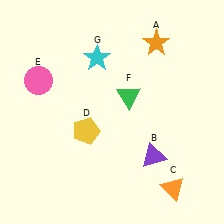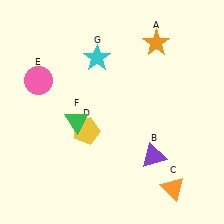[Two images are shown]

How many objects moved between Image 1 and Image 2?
1 object moved between the two images.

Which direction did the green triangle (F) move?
The green triangle (F) moved left.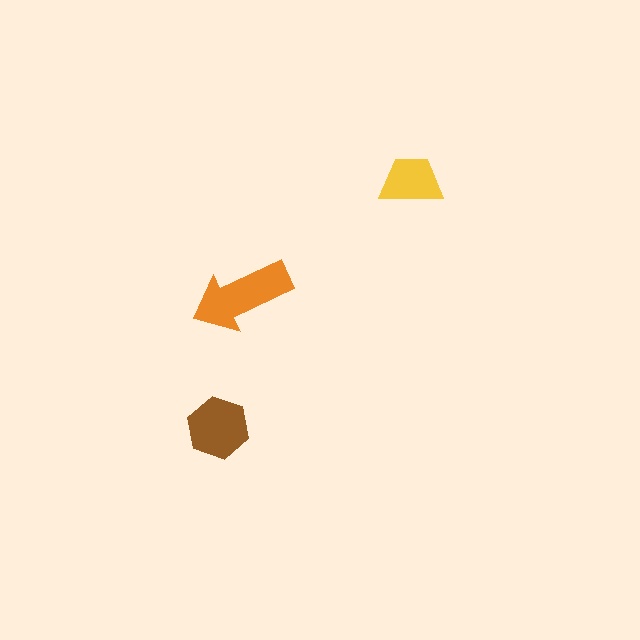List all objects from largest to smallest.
The orange arrow, the brown hexagon, the yellow trapezoid.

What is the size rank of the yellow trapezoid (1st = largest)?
3rd.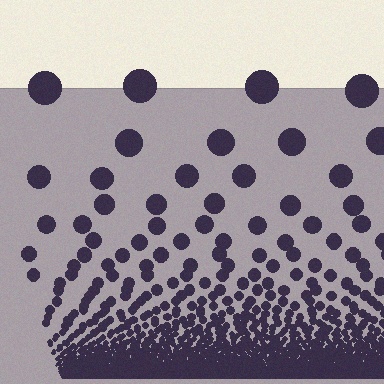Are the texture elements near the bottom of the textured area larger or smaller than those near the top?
Smaller. The gradient is inverted — elements near the bottom are smaller and denser.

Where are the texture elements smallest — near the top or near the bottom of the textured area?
Near the bottom.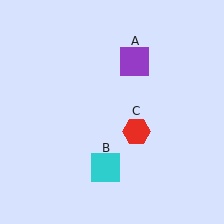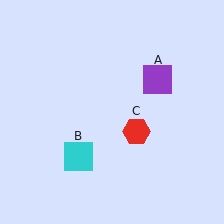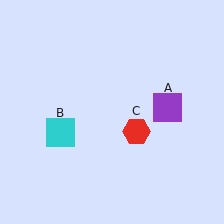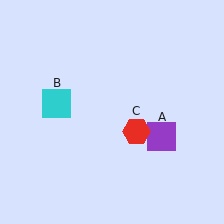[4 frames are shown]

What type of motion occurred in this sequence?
The purple square (object A), cyan square (object B) rotated clockwise around the center of the scene.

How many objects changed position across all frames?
2 objects changed position: purple square (object A), cyan square (object B).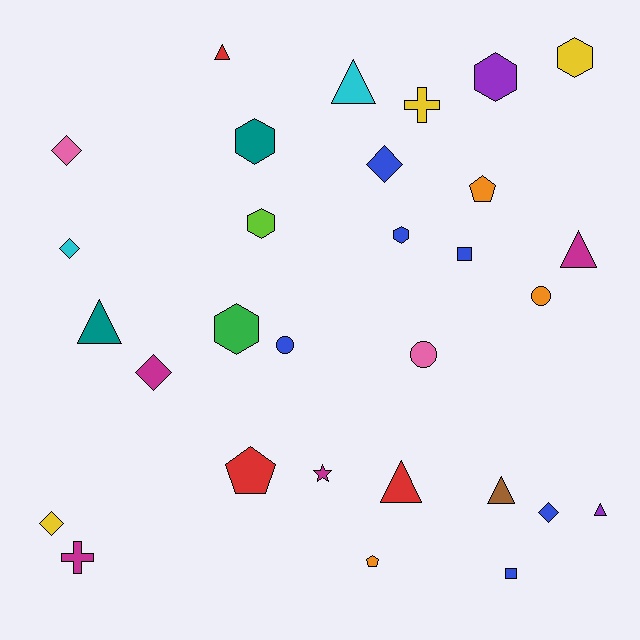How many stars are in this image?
There is 1 star.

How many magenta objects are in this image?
There are 4 magenta objects.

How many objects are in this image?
There are 30 objects.